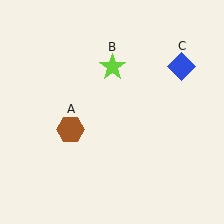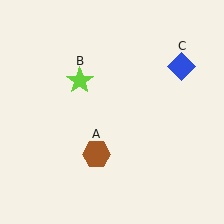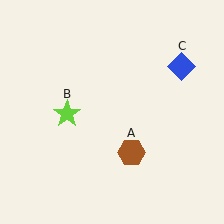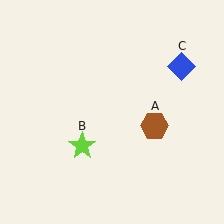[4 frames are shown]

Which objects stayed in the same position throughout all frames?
Blue diamond (object C) remained stationary.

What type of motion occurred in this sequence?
The brown hexagon (object A), lime star (object B) rotated counterclockwise around the center of the scene.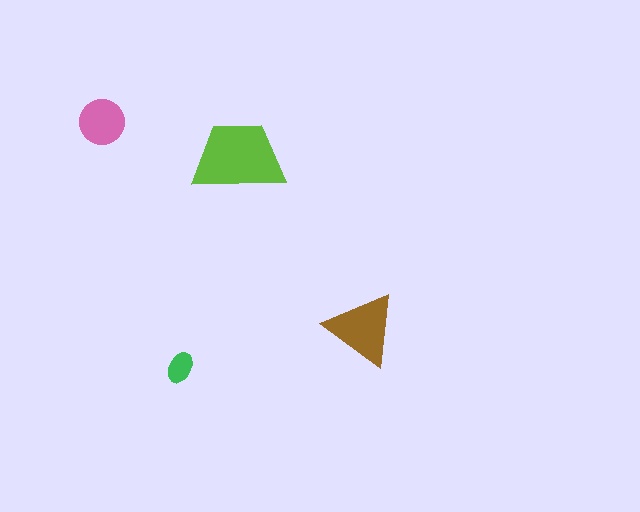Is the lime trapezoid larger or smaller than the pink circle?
Larger.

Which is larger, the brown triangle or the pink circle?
The brown triangle.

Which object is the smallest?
The green ellipse.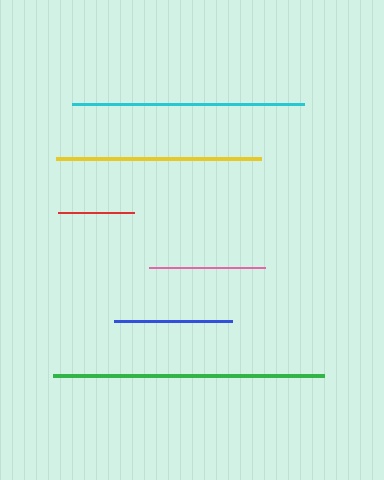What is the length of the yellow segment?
The yellow segment is approximately 204 pixels long.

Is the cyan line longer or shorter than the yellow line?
The cyan line is longer than the yellow line.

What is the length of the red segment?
The red segment is approximately 76 pixels long.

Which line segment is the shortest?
The red line is the shortest at approximately 76 pixels.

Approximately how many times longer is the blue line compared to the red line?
The blue line is approximately 1.6 times the length of the red line.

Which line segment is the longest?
The green line is the longest at approximately 271 pixels.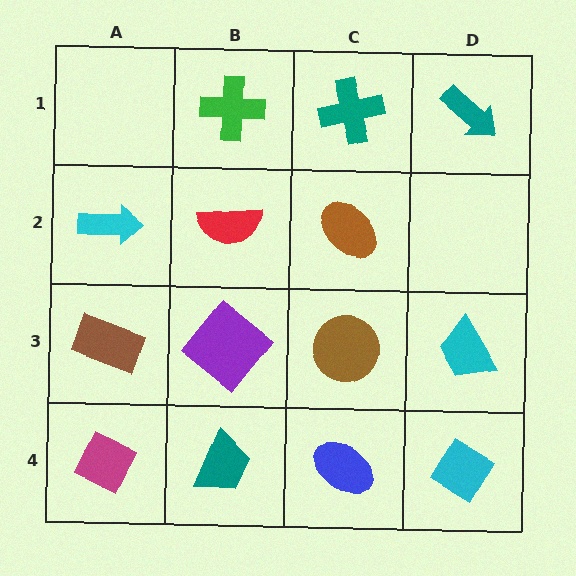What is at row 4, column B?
A teal trapezoid.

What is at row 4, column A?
A magenta diamond.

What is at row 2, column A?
A cyan arrow.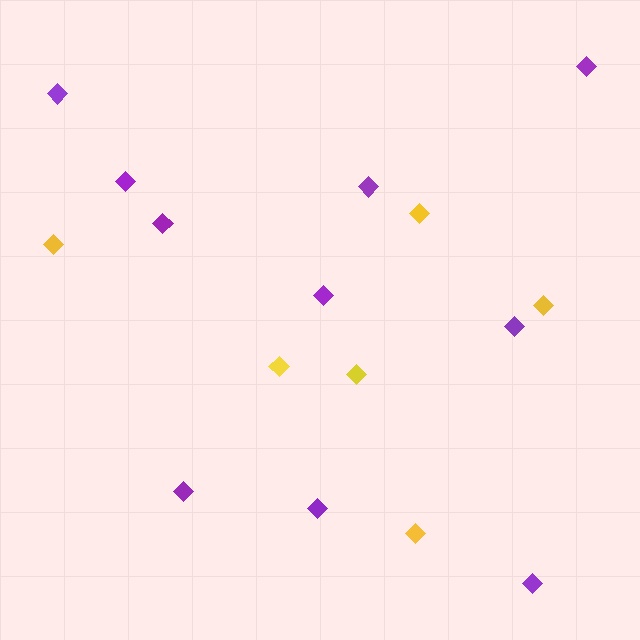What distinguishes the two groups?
There are 2 groups: one group of yellow diamonds (6) and one group of purple diamonds (10).